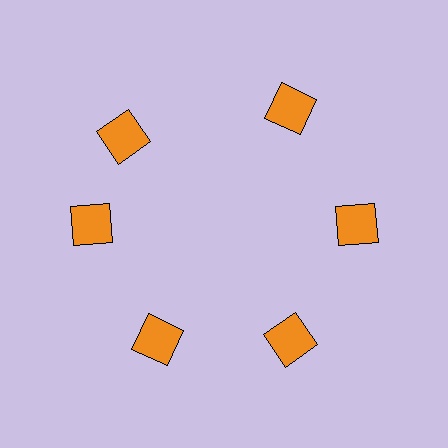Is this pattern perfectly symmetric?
No. The 6 orange squares are arranged in a ring, but one element near the 11 o'clock position is rotated out of alignment along the ring, breaking the 6-fold rotational symmetry.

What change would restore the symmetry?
The symmetry would be restored by rotating it back into even spacing with its neighbors so that all 6 squares sit at equal angles and equal distance from the center.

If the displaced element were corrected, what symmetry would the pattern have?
It would have 6-fold rotational symmetry — the pattern would map onto itself every 60 degrees.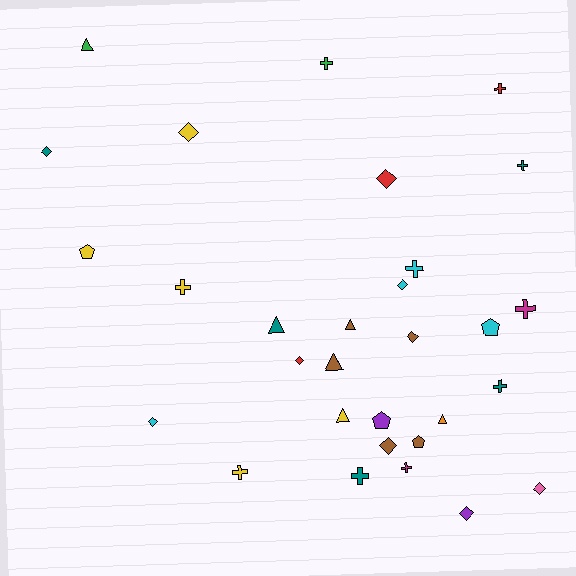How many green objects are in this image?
There are 2 green objects.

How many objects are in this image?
There are 30 objects.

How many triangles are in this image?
There are 6 triangles.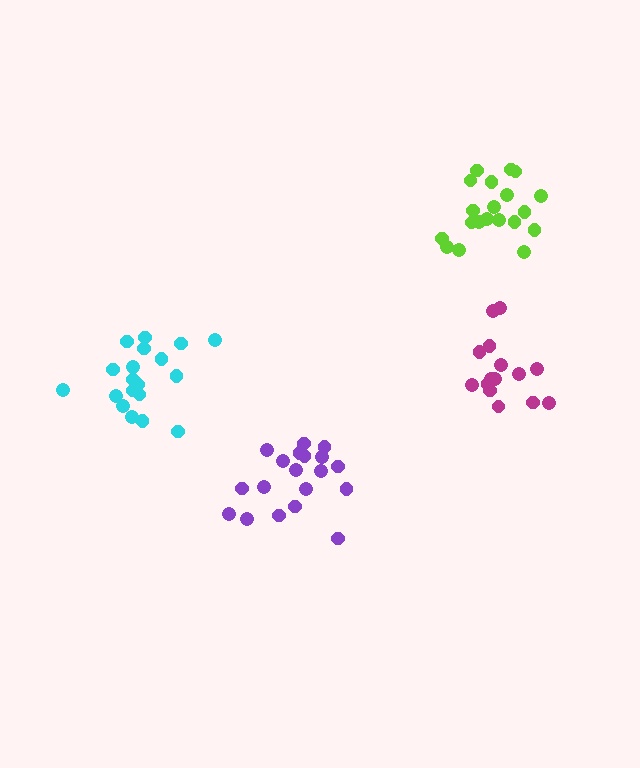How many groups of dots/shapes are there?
There are 4 groups.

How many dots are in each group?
Group 1: 19 dots, Group 2: 19 dots, Group 3: 15 dots, Group 4: 20 dots (73 total).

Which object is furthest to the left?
The cyan cluster is leftmost.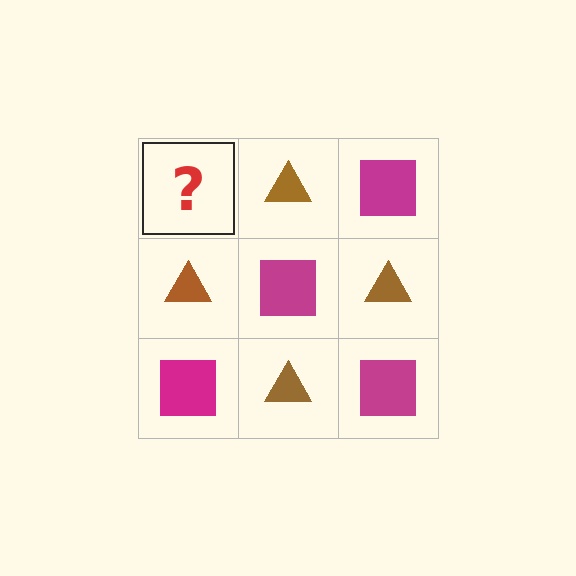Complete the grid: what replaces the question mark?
The question mark should be replaced with a magenta square.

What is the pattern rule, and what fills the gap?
The rule is that it alternates magenta square and brown triangle in a checkerboard pattern. The gap should be filled with a magenta square.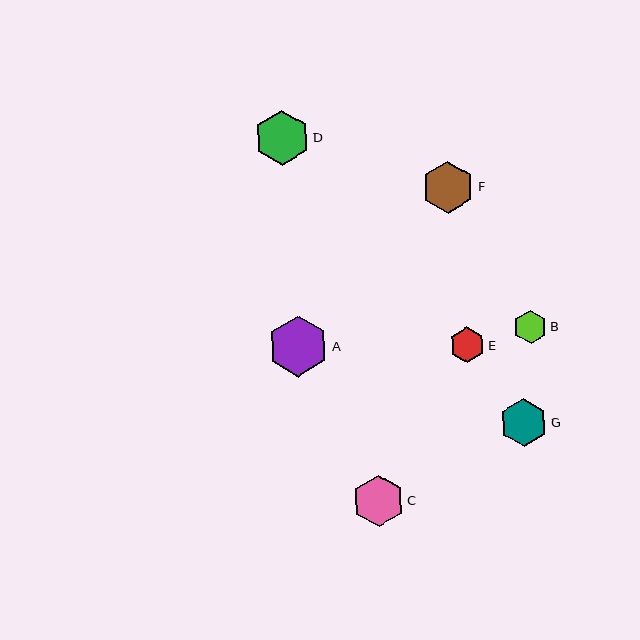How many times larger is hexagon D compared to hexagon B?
Hexagon D is approximately 1.7 times the size of hexagon B.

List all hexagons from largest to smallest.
From largest to smallest: A, D, F, C, G, E, B.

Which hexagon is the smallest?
Hexagon B is the smallest with a size of approximately 33 pixels.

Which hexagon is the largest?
Hexagon A is the largest with a size of approximately 61 pixels.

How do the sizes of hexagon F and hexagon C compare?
Hexagon F and hexagon C are approximately the same size.